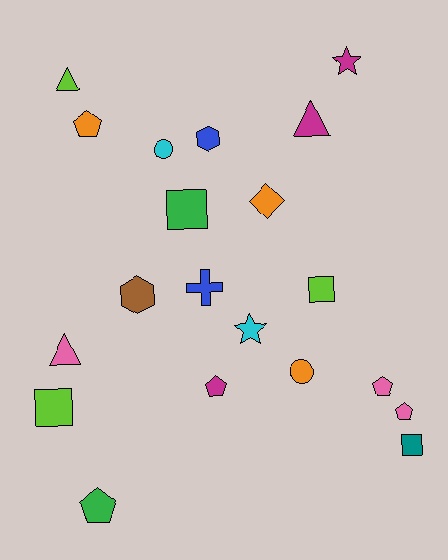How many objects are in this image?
There are 20 objects.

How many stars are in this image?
There are 2 stars.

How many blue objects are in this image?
There are 2 blue objects.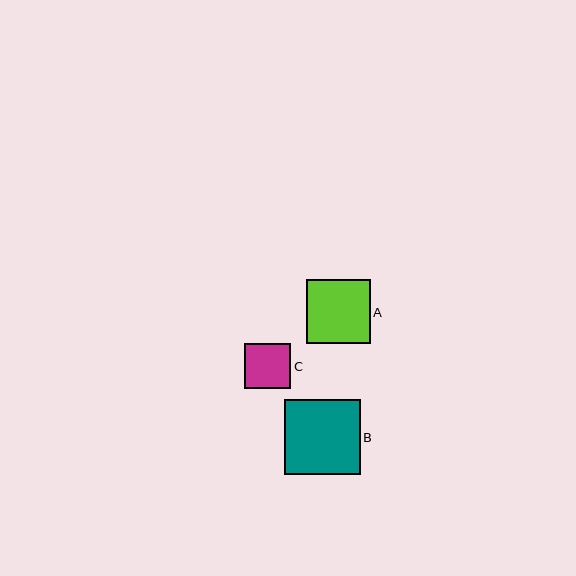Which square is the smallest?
Square C is the smallest with a size of approximately 46 pixels.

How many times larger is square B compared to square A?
Square B is approximately 1.2 times the size of square A.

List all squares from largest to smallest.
From largest to smallest: B, A, C.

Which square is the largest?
Square B is the largest with a size of approximately 75 pixels.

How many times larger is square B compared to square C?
Square B is approximately 1.7 times the size of square C.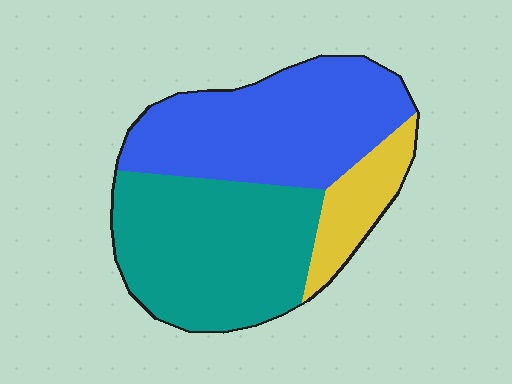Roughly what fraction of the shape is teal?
Teal covers roughly 45% of the shape.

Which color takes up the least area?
Yellow, at roughly 15%.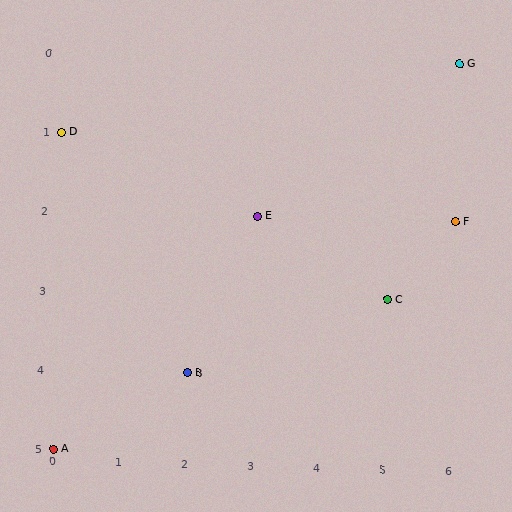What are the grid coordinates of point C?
Point C is at grid coordinates (5, 3).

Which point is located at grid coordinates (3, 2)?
Point E is at (3, 2).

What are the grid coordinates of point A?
Point A is at grid coordinates (0, 5).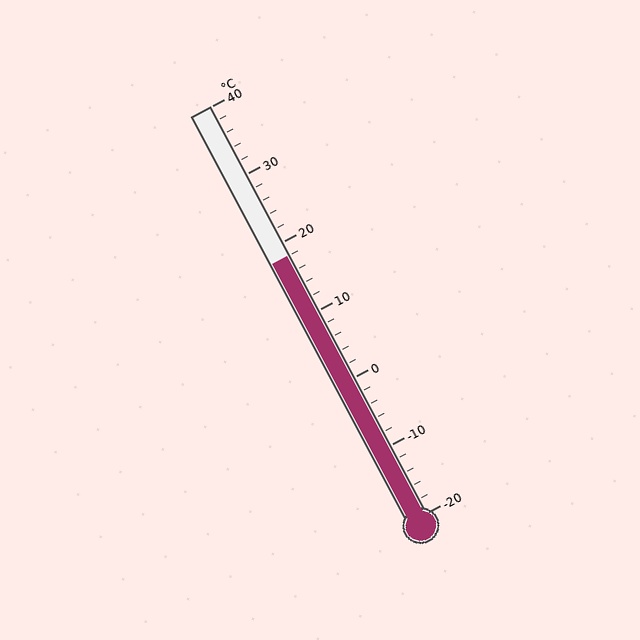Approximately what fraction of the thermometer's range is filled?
The thermometer is filled to approximately 65% of its range.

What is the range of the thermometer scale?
The thermometer scale ranges from -20°C to 40°C.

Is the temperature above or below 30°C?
The temperature is below 30°C.